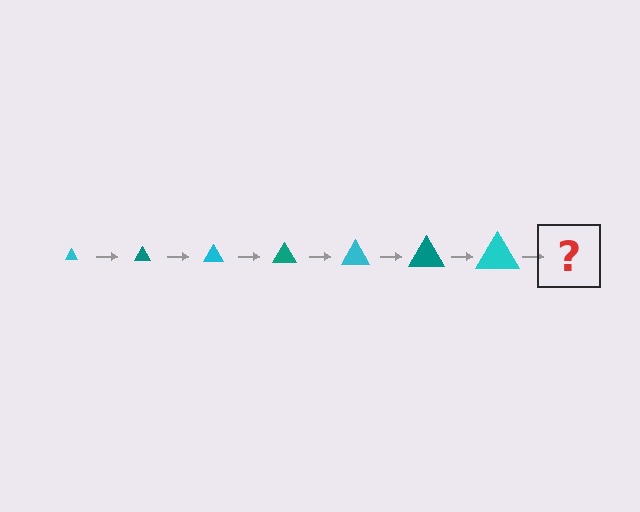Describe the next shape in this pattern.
It should be a teal triangle, larger than the previous one.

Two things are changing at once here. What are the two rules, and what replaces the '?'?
The two rules are that the triangle grows larger each step and the color cycles through cyan and teal. The '?' should be a teal triangle, larger than the previous one.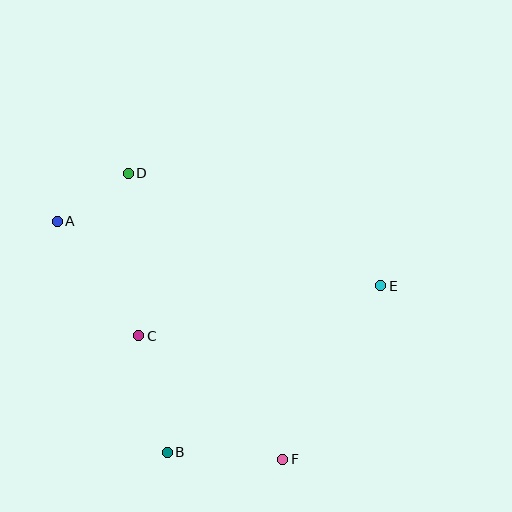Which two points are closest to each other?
Points A and D are closest to each other.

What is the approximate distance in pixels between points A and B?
The distance between A and B is approximately 256 pixels.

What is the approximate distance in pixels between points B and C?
The distance between B and C is approximately 120 pixels.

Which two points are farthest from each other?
Points A and E are farthest from each other.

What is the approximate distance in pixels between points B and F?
The distance between B and F is approximately 116 pixels.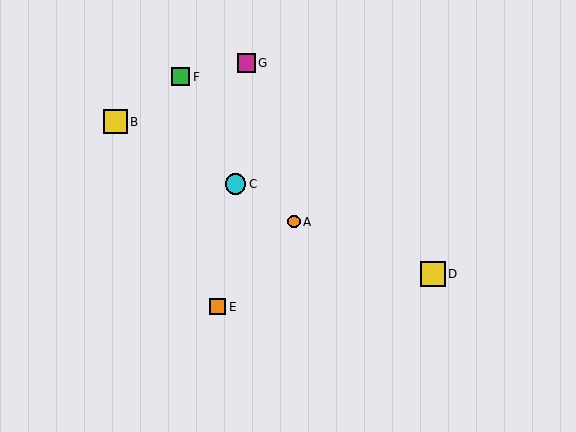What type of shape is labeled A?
Shape A is an orange circle.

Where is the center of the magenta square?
The center of the magenta square is at (246, 63).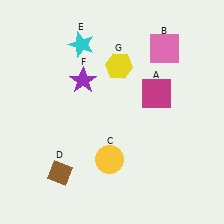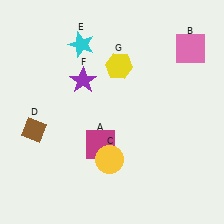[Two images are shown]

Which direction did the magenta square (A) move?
The magenta square (A) moved left.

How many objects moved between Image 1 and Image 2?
3 objects moved between the two images.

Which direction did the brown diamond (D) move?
The brown diamond (D) moved up.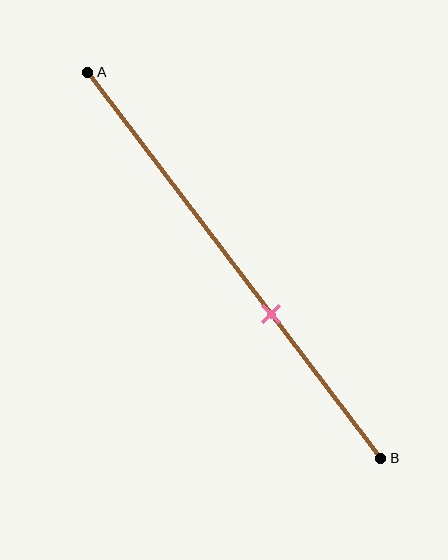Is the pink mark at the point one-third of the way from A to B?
No, the mark is at about 65% from A, not at the 33% one-third point.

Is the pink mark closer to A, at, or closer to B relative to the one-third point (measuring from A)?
The pink mark is closer to point B than the one-third point of segment AB.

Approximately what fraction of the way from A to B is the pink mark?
The pink mark is approximately 65% of the way from A to B.